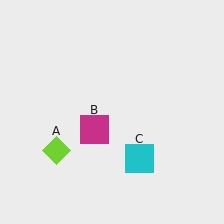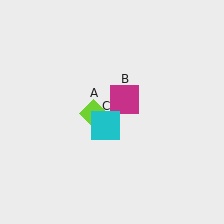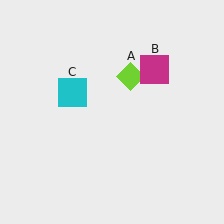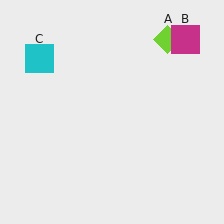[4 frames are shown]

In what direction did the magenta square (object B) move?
The magenta square (object B) moved up and to the right.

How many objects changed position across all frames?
3 objects changed position: lime diamond (object A), magenta square (object B), cyan square (object C).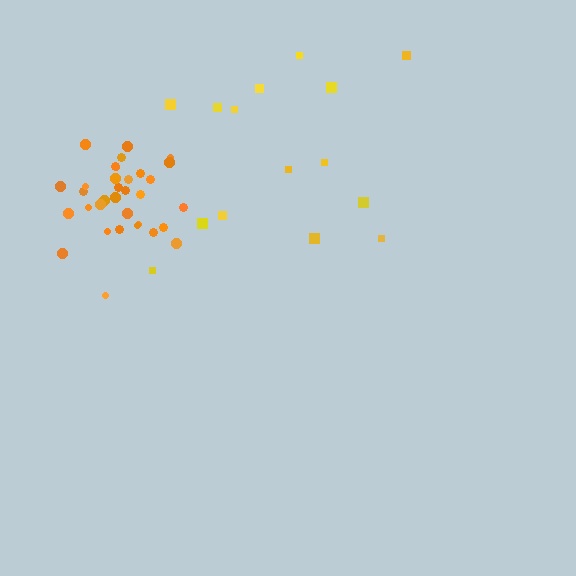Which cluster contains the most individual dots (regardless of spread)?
Orange (33).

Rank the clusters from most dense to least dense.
orange, yellow.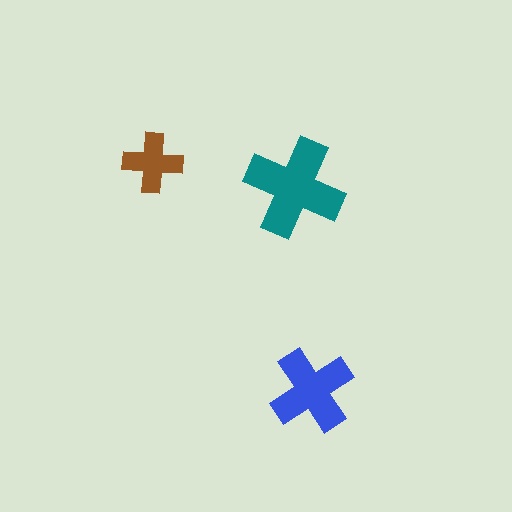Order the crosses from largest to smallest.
the teal one, the blue one, the brown one.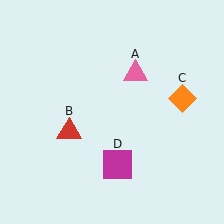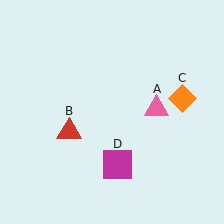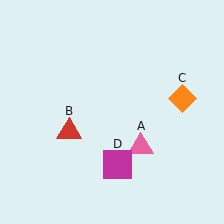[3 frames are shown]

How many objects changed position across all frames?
1 object changed position: pink triangle (object A).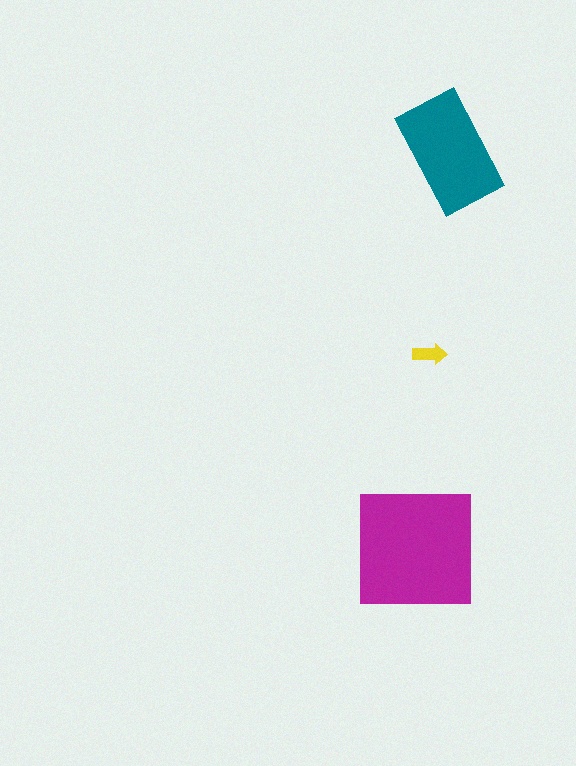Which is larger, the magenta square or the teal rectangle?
The magenta square.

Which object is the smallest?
The yellow arrow.